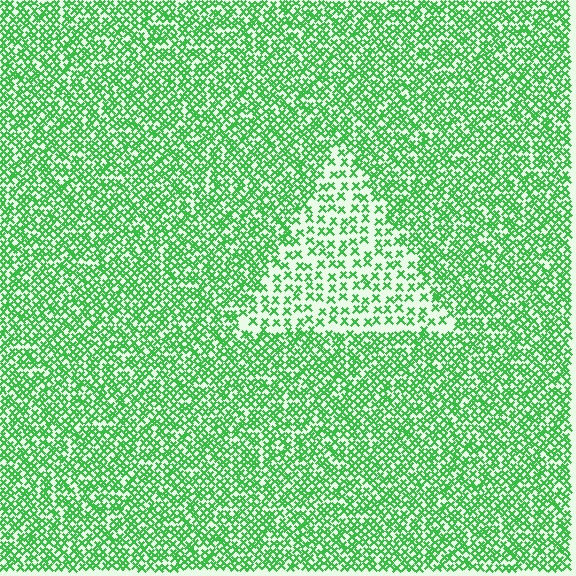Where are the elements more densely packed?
The elements are more densely packed outside the triangle boundary.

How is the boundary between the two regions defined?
The boundary is defined by a change in element density (approximately 2.1x ratio). All elements are the same color, size, and shape.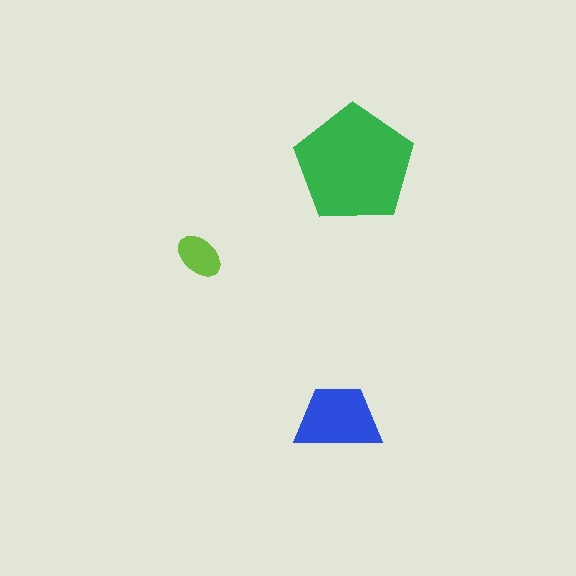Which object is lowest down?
The blue trapezoid is bottommost.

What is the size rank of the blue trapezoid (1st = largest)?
2nd.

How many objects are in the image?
There are 3 objects in the image.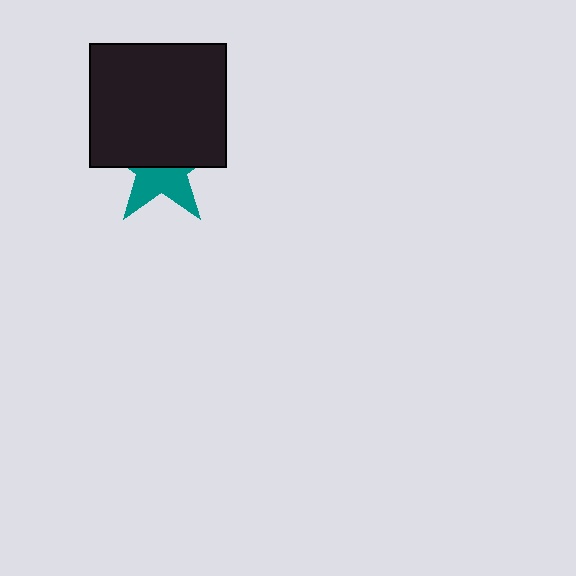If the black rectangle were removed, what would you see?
You would see the complete teal star.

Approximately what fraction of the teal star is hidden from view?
Roughly 56% of the teal star is hidden behind the black rectangle.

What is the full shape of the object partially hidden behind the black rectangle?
The partially hidden object is a teal star.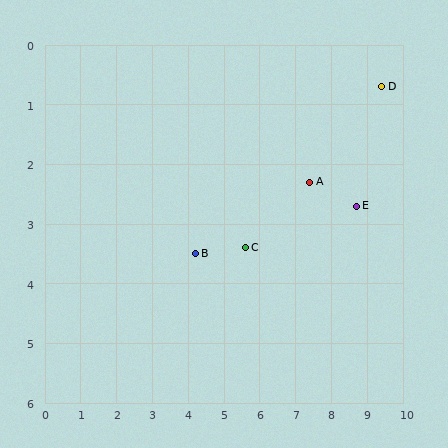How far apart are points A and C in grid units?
Points A and C are about 2.1 grid units apart.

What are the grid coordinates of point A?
Point A is at approximately (7.4, 2.3).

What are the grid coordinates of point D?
Point D is at approximately (9.4, 0.7).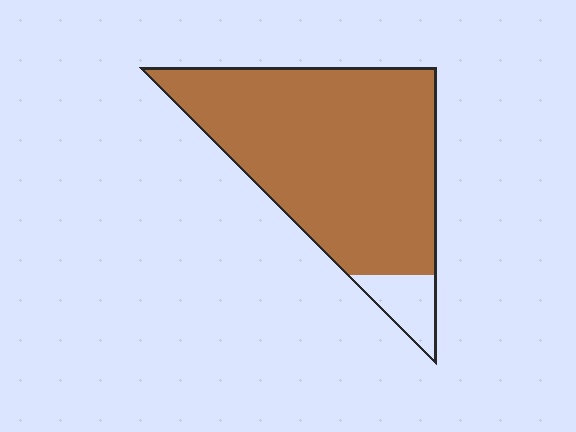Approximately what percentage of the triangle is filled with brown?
Approximately 90%.